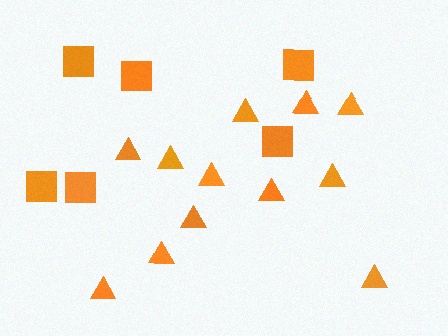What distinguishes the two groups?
There are 2 groups: one group of triangles (12) and one group of squares (6).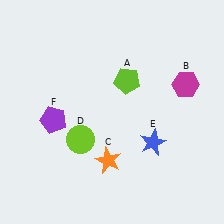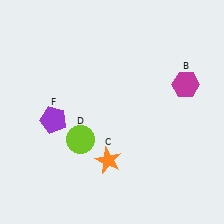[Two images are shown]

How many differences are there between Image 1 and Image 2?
There are 2 differences between the two images.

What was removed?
The blue star (E), the lime pentagon (A) were removed in Image 2.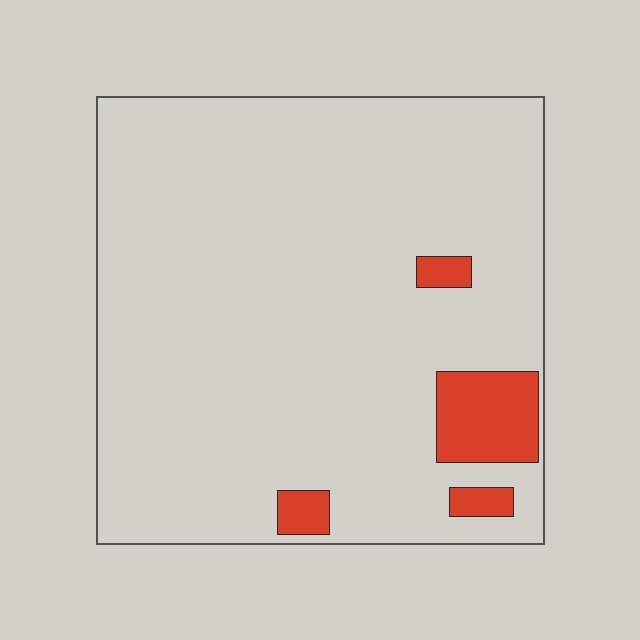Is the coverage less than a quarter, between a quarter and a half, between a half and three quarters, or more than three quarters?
Less than a quarter.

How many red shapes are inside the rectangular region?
4.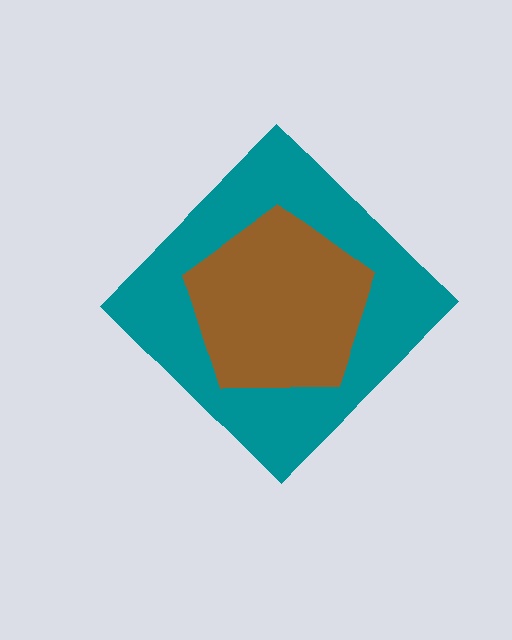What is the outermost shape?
The teal diamond.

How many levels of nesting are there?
2.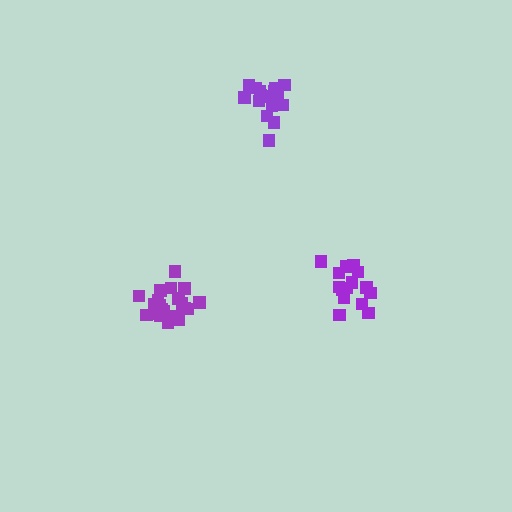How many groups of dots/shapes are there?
There are 3 groups.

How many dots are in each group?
Group 1: 16 dots, Group 2: 21 dots, Group 3: 16 dots (53 total).